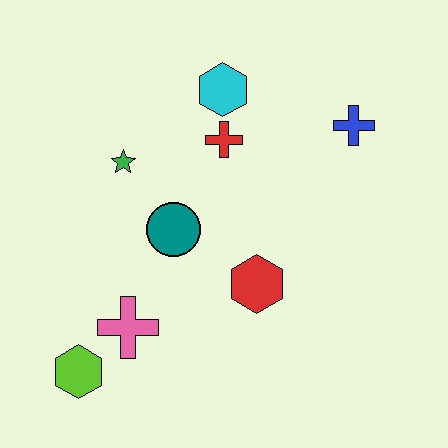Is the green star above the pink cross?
Yes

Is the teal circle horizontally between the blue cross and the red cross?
No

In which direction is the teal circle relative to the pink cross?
The teal circle is above the pink cross.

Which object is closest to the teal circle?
The green star is closest to the teal circle.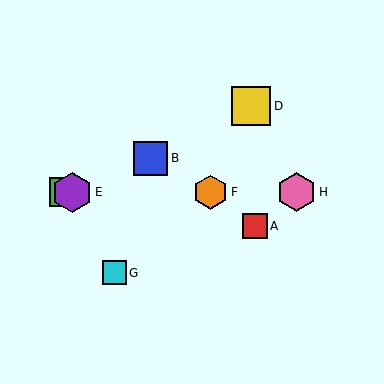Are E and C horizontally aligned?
Yes, both are at y≈192.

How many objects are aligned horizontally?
4 objects (C, E, F, H) are aligned horizontally.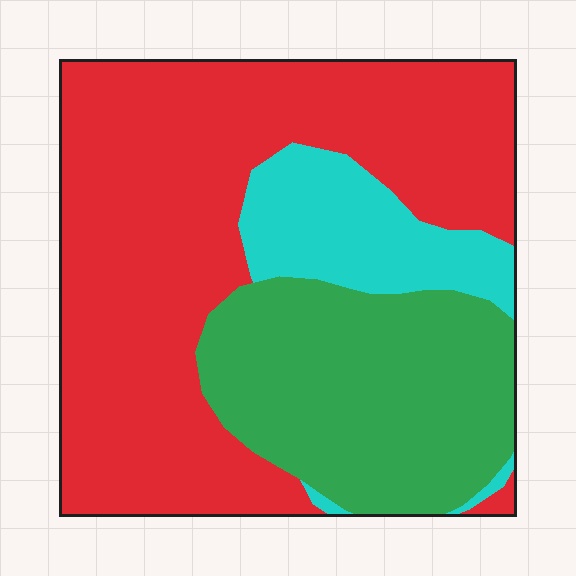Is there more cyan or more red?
Red.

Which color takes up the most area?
Red, at roughly 55%.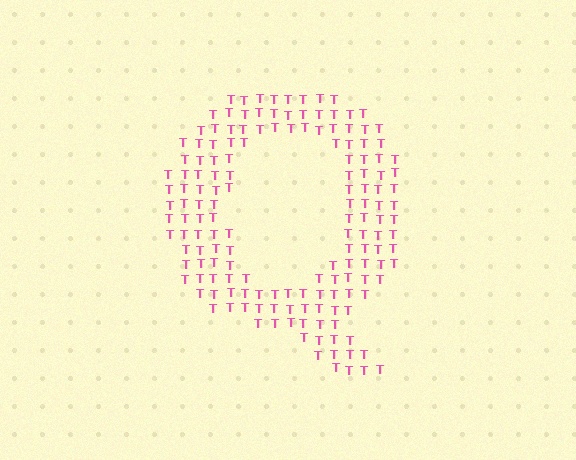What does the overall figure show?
The overall figure shows the letter Q.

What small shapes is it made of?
It is made of small letter T's.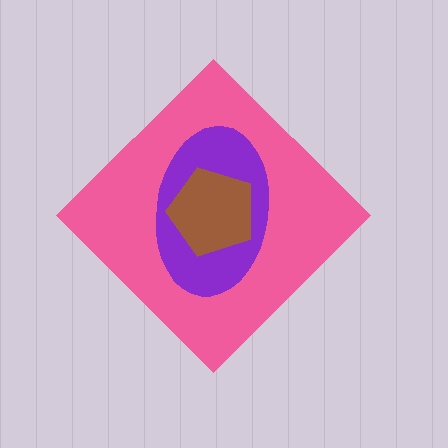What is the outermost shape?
The pink diamond.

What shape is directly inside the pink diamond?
The purple ellipse.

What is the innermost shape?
The brown pentagon.